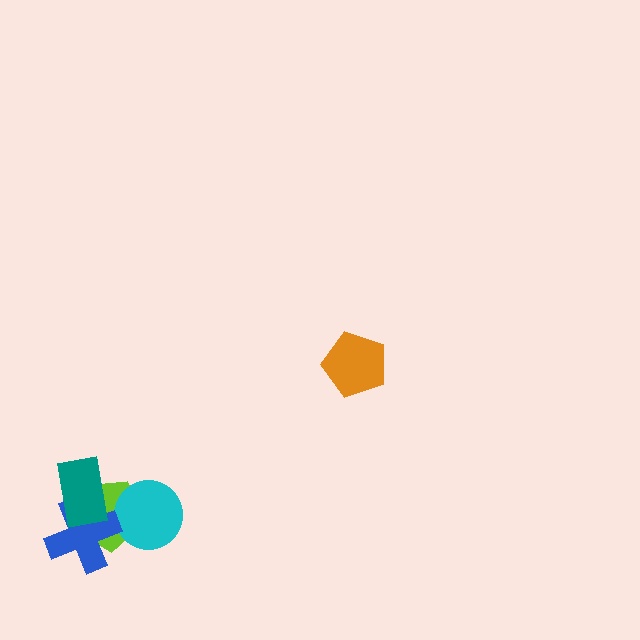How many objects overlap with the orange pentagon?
0 objects overlap with the orange pentagon.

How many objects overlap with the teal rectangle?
2 objects overlap with the teal rectangle.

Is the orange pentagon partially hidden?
No, no other shape covers it.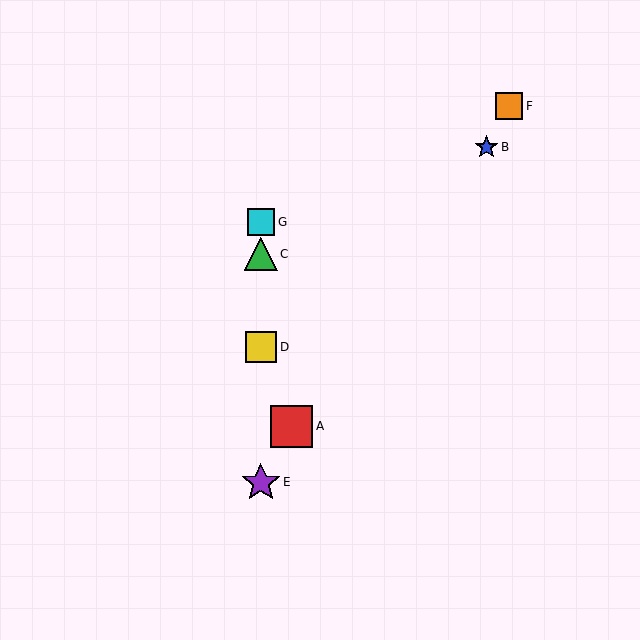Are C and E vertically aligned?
Yes, both are at x≈261.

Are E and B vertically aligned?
No, E is at x≈261 and B is at x≈486.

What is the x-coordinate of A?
Object A is at x≈292.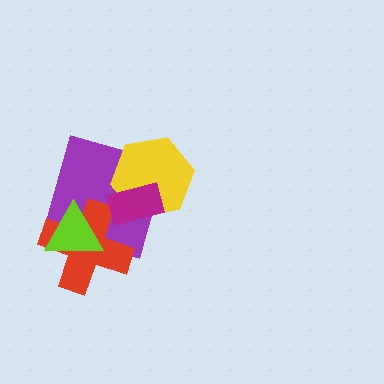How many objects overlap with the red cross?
3 objects overlap with the red cross.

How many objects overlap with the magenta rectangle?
3 objects overlap with the magenta rectangle.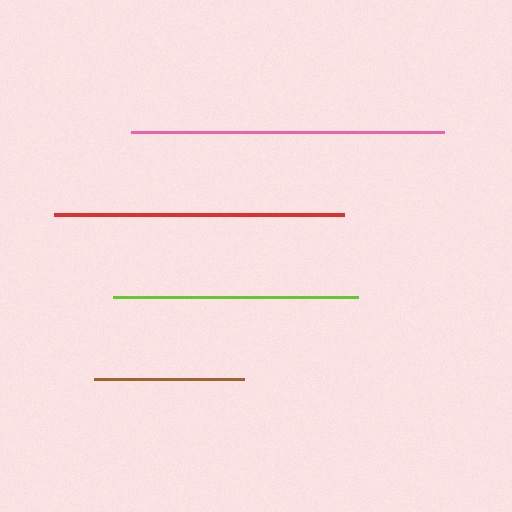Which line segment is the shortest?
The brown line is the shortest at approximately 150 pixels.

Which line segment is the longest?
The pink line is the longest at approximately 313 pixels.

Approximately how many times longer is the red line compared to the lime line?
The red line is approximately 1.2 times the length of the lime line.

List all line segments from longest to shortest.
From longest to shortest: pink, red, lime, brown.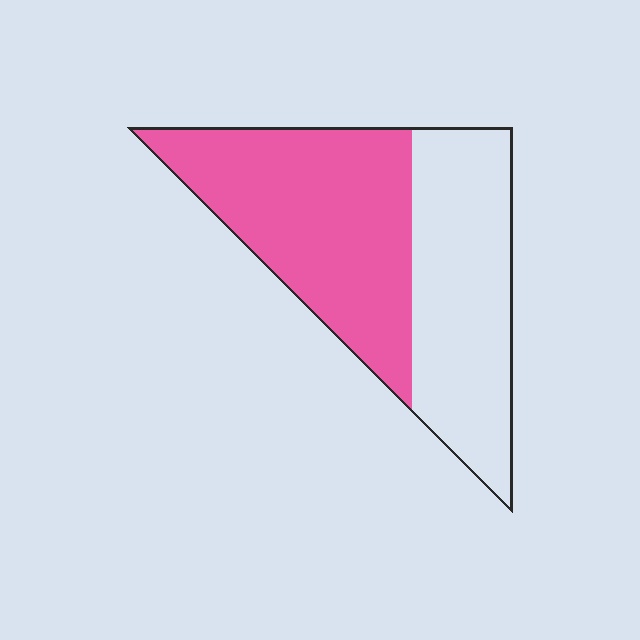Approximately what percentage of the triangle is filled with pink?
Approximately 55%.